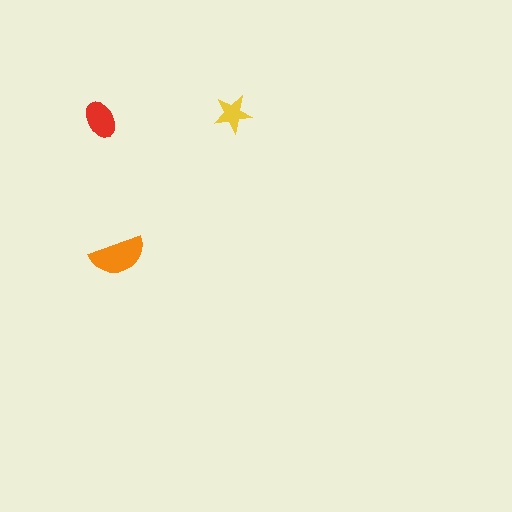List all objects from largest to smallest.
The orange semicircle, the red ellipse, the yellow star.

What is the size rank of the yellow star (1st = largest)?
3rd.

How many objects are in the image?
There are 3 objects in the image.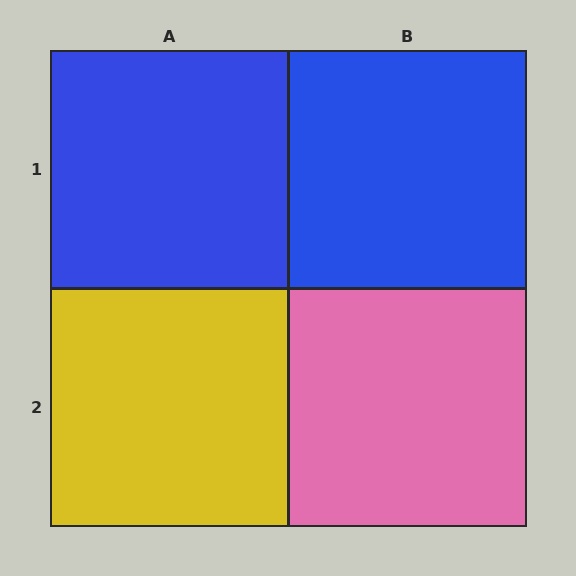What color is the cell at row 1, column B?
Blue.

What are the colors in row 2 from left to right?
Yellow, pink.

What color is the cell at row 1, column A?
Blue.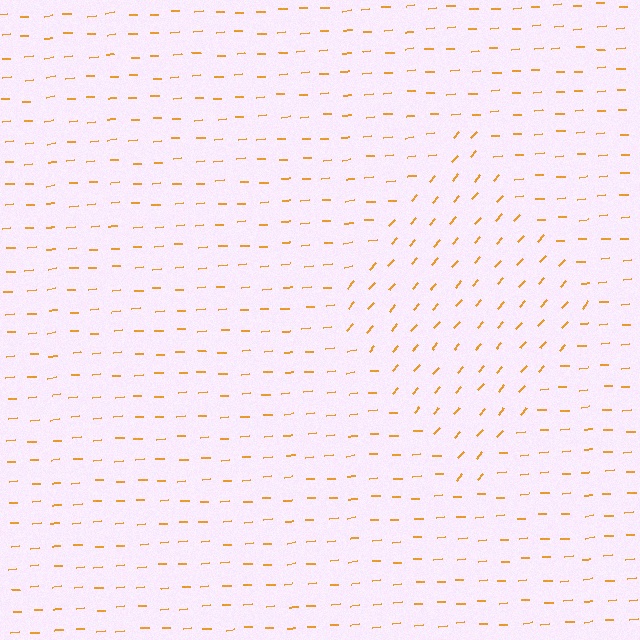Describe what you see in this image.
The image is filled with small orange line segments. A diamond region in the image has lines oriented differently from the surrounding lines, creating a visible texture boundary.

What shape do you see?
I see a diamond.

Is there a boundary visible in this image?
Yes, there is a texture boundary formed by a change in line orientation.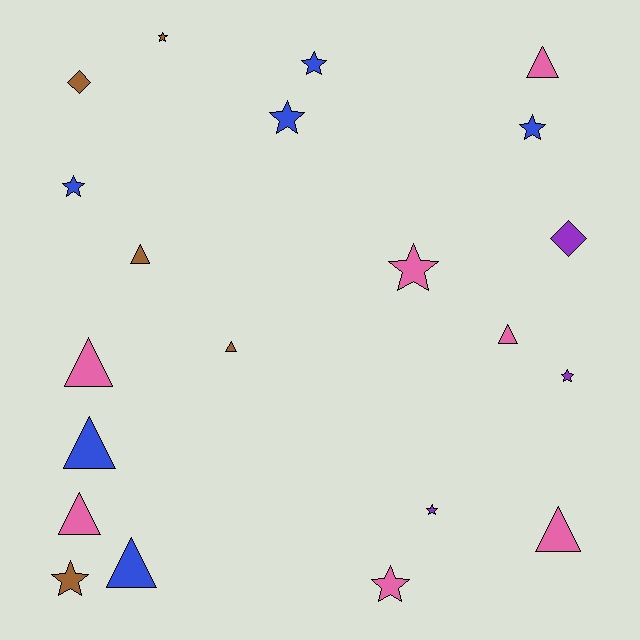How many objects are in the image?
There are 21 objects.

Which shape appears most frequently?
Star, with 10 objects.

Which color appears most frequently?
Pink, with 7 objects.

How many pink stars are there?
There are 2 pink stars.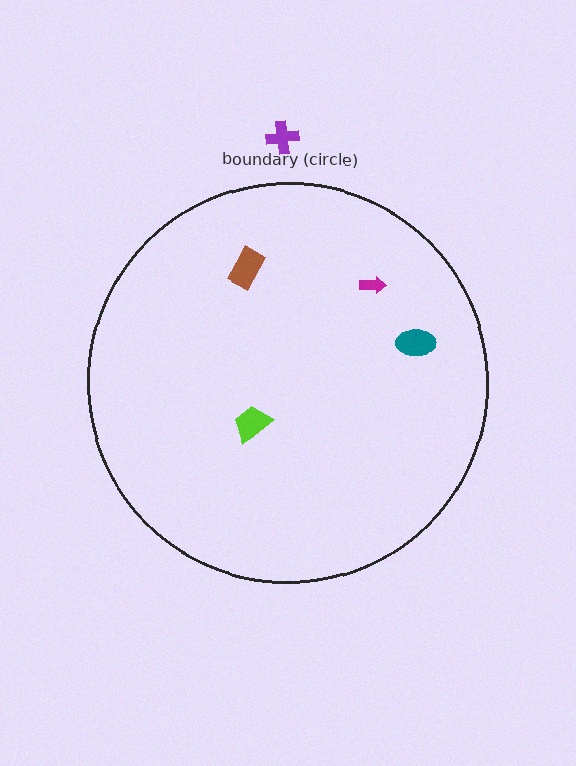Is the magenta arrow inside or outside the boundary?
Inside.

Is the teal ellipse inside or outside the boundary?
Inside.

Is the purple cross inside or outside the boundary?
Outside.